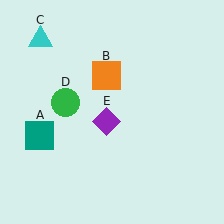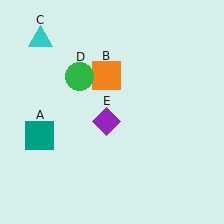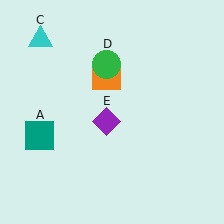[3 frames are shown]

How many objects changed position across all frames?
1 object changed position: green circle (object D).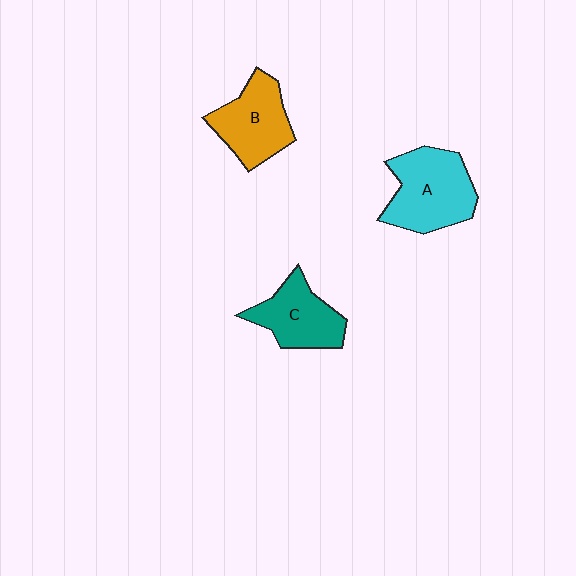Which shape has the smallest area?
Shape C (teal).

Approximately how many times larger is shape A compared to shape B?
Approximately 1.2 times.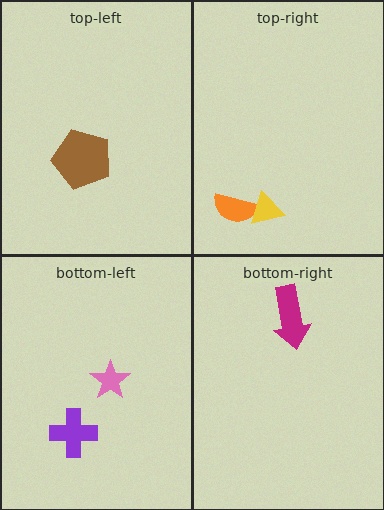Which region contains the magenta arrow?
The bottom-right region.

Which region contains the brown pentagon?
The top-left region.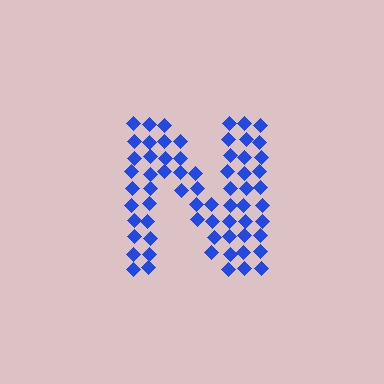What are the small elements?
The small elements are diamonds.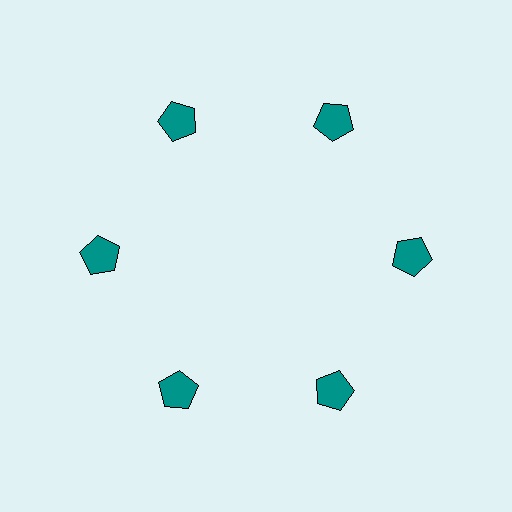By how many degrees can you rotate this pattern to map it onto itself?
The pattern maps onto itself every 60 degrees of rotation.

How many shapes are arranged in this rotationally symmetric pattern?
There are 6 shapes, arranged in 6 groups of 1.